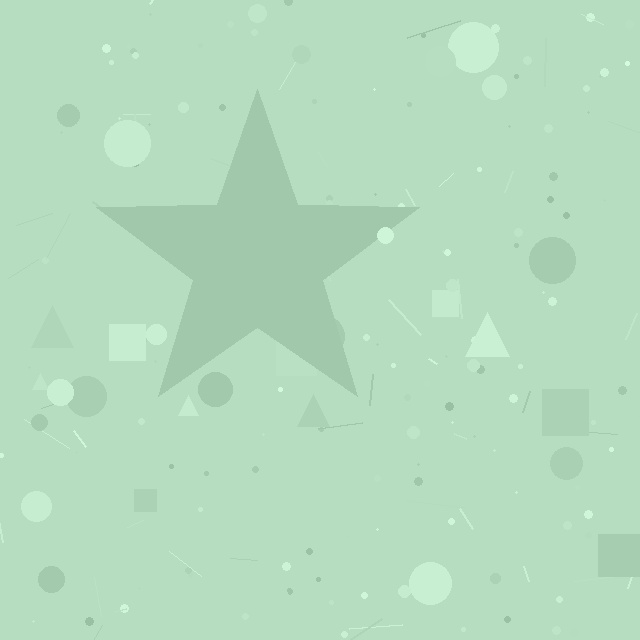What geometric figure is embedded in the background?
A star is embedded in the background.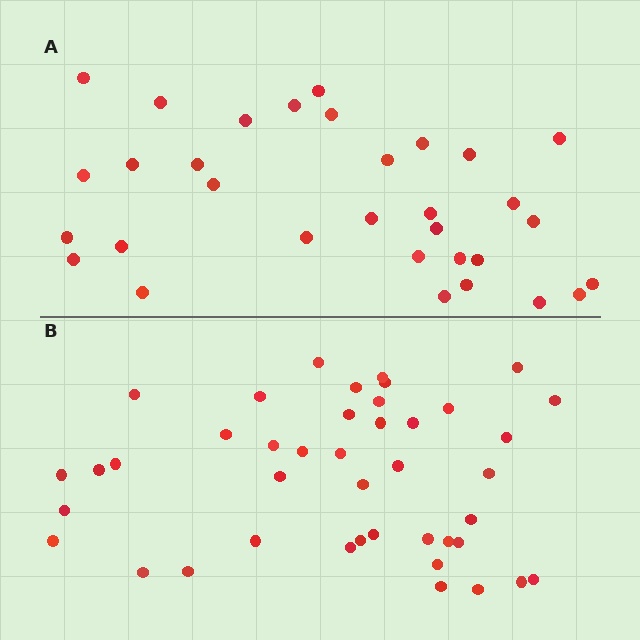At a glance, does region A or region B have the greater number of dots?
Region B (the bottom region) has more dots.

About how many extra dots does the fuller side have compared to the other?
Region B has roughly 10 or so more dots than region A.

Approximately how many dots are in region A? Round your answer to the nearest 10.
About 30 dots. (The exact count is 32, which rounds to 30.)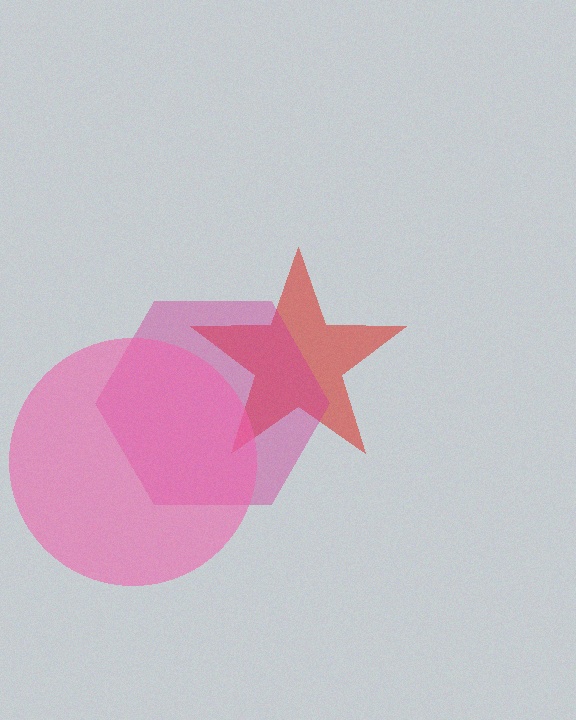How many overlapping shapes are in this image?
There are 3 overlapping shapes in the image.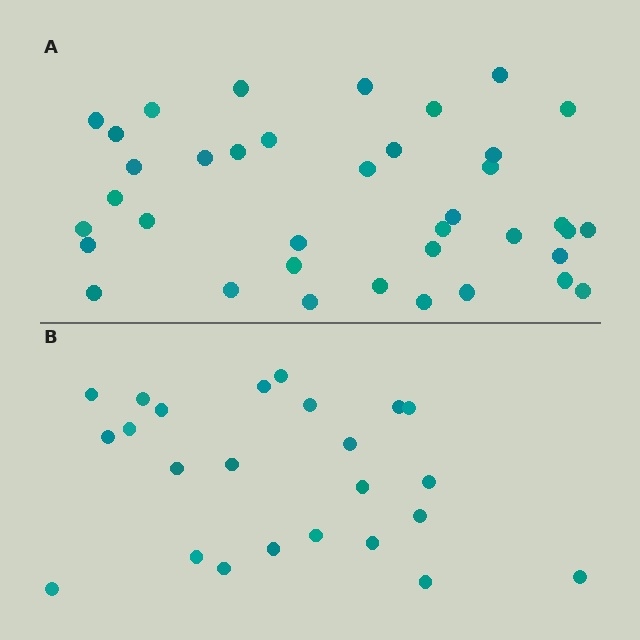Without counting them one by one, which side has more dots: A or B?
Region A (the top region) has more dots.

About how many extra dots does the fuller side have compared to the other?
Region A has approximately 15 more dots than region B.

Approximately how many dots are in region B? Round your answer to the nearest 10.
About 20 dots. (The exact count is 24, which rounds to 20.)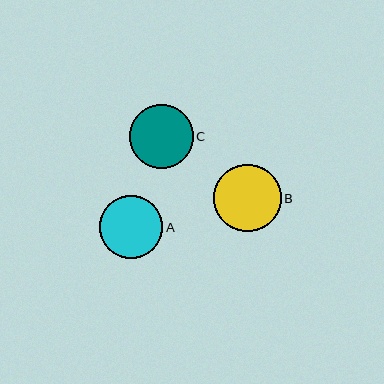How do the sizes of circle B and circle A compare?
Circle B and circle A are approximately the same size.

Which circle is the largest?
Circle B is the largest with a size of approximately 68 pixels.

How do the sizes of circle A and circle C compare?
Circle A and circle C are approximately the same size.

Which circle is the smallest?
Circle C is the smallest with a size of approximately 64 pixels.